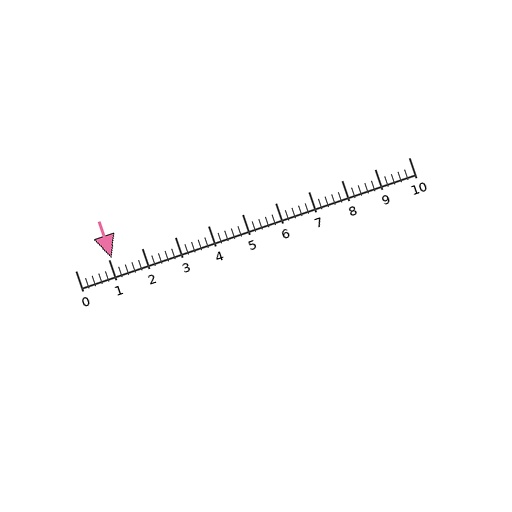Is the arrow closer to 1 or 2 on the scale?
The arrow is closer to 1.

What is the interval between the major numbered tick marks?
The major tick marks are spaced 1 units apart.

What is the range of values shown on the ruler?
The ruler shows values from 0 to 10.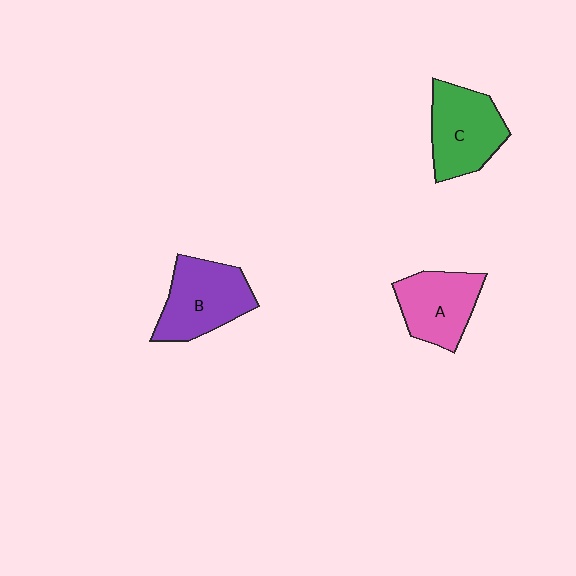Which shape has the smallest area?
Shape A (pink).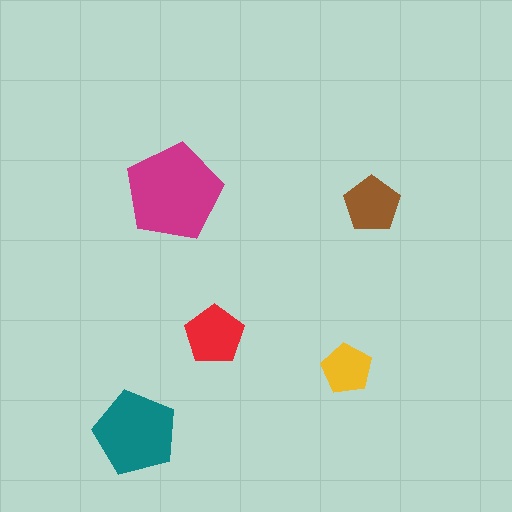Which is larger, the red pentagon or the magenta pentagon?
The magenta one.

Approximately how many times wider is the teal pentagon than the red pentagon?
About 1.5 times wider.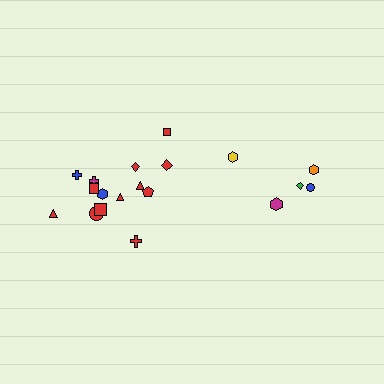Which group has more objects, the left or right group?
The left group.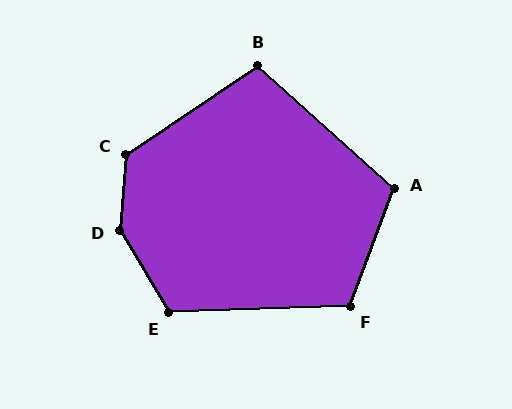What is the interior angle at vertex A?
Approximately 112 degrees (obtuse).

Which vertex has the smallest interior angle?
B, at approximately 104 degrees.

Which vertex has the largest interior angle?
D, at approximately 144 degrees.